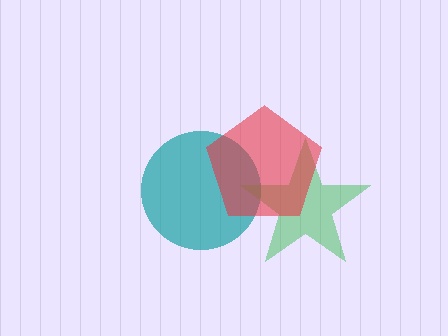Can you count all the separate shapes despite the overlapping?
Yes, there are 3 separate shapes.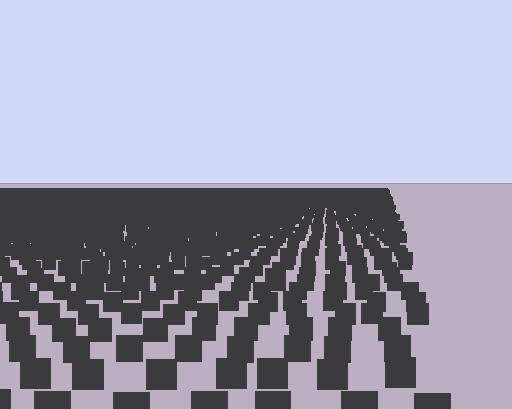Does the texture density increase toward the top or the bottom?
Density increases toward the top.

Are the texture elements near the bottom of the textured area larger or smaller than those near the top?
Larger. Near the bottom, elements are closer to the viewer and appear at a bigger on-screen size.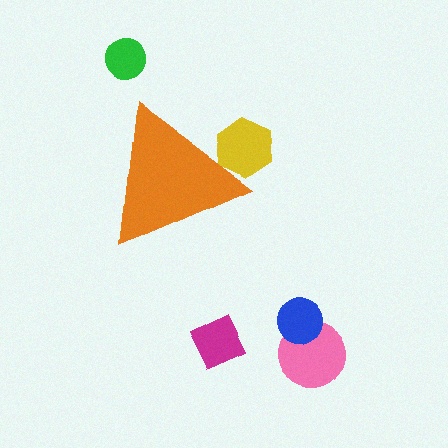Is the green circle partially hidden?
No, the green circle is fully visible.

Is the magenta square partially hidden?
No, the magenta square is fully visible.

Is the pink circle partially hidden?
No, the pink circle is fully visible.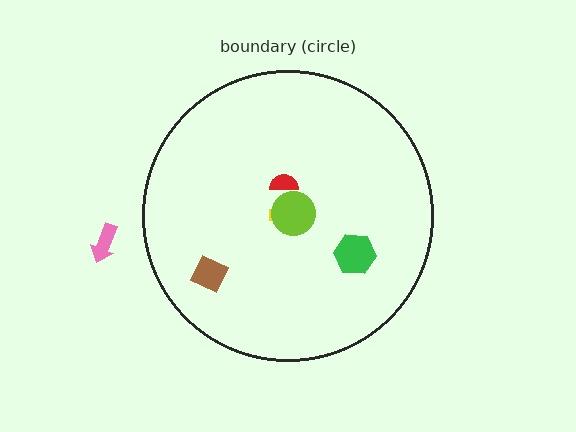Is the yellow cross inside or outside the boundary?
Inside.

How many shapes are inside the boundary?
5 inside, 1 outside.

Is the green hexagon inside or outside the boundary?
Inside.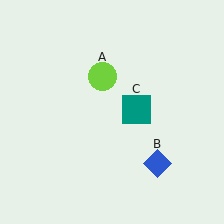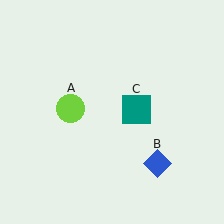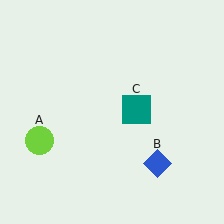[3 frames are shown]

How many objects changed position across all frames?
1 object changed position: lime circle (object A).